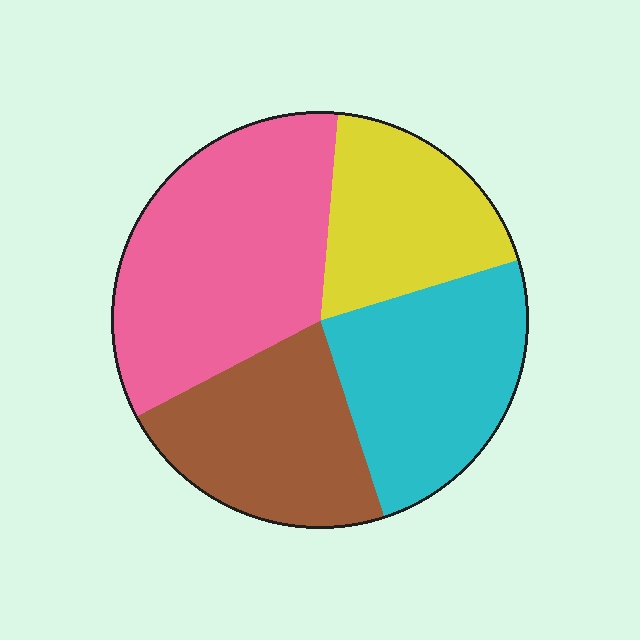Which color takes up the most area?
Pink, at roughly 35%.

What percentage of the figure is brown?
Brown covers about 20% of the figure.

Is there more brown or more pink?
Pink.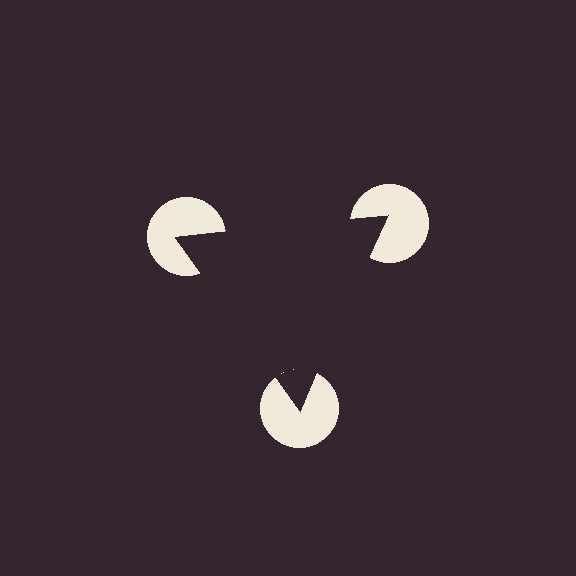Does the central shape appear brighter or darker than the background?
It typically appears slightly darker than the background, even though no actual brightness change is drawn.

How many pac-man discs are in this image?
There are 3 — one at each vertex of the illusory triangle.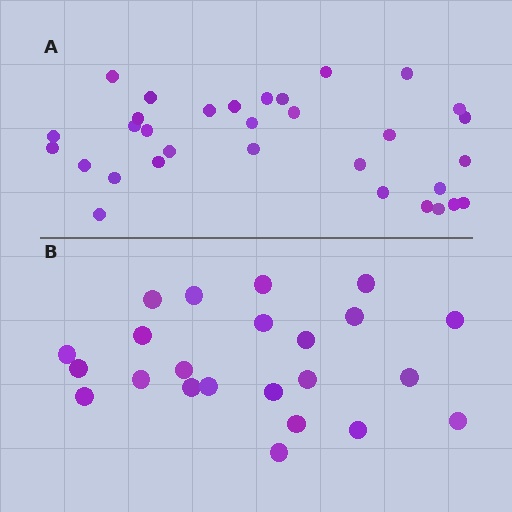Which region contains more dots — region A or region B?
Region A (the top region) has more dots.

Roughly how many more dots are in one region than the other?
Region A has roughly 8 or so more dots than region B.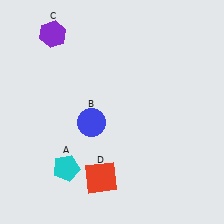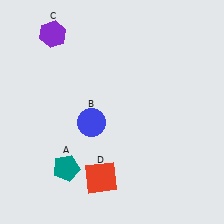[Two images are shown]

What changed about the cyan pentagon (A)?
In Image 1, A is cyan. In Image 2, it changed to teal.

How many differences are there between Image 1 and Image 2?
There is 1 difference between the two images.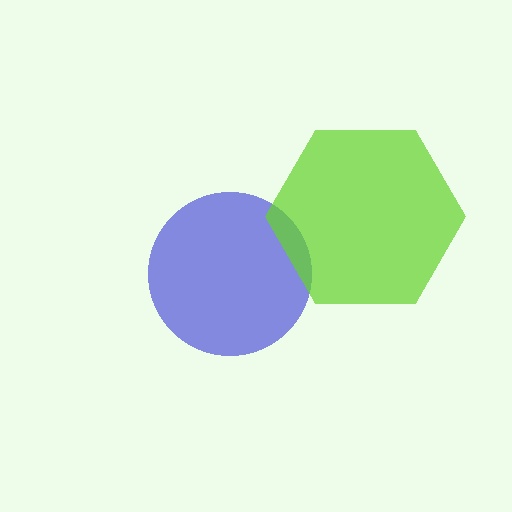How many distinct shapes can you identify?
There are 2 distinct shapes: a blue circle, a lime hexagon.